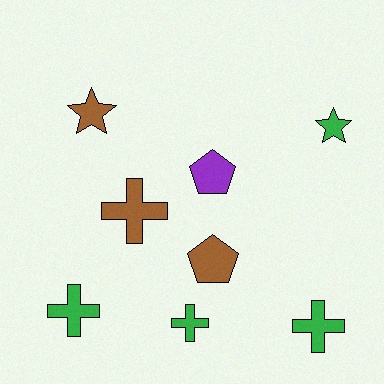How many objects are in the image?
There are 8 objects.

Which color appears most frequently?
Green, with 4 objects.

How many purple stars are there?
There are no purple stars.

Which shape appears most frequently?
Cross, with 4 objects.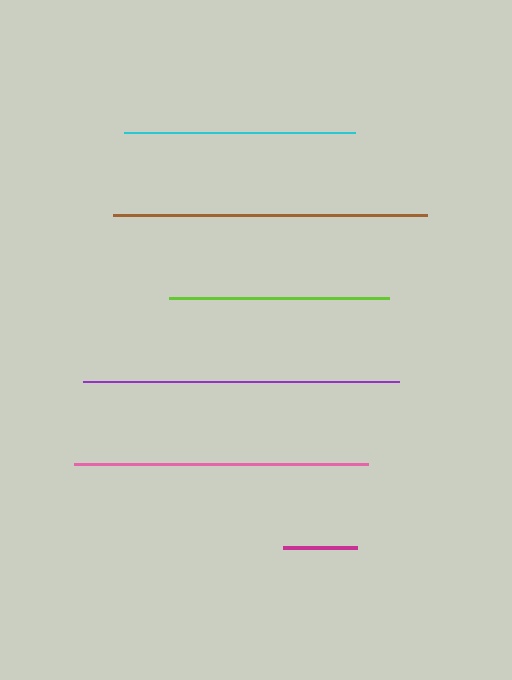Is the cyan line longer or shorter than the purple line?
The purple line is longer than the cyan line.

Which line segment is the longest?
The purple line is the longest at approximately 316 pixels.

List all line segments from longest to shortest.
From longest to shortest: purple, brown, pink, cyan, lime, magenta.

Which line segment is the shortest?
The magenta line is the shortest at approximately 74 pixels.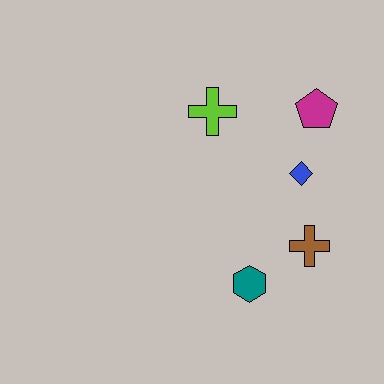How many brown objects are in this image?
There is 1 brown object.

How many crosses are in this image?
There are 2 crosses.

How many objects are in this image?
There are 5 objects.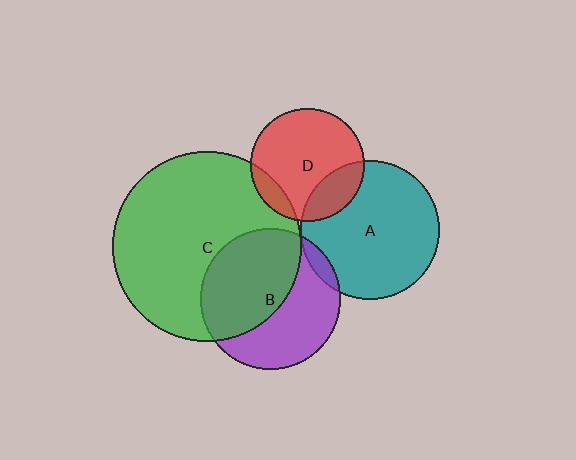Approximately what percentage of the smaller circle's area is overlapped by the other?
Approximately 20%.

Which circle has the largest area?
Circle C (green).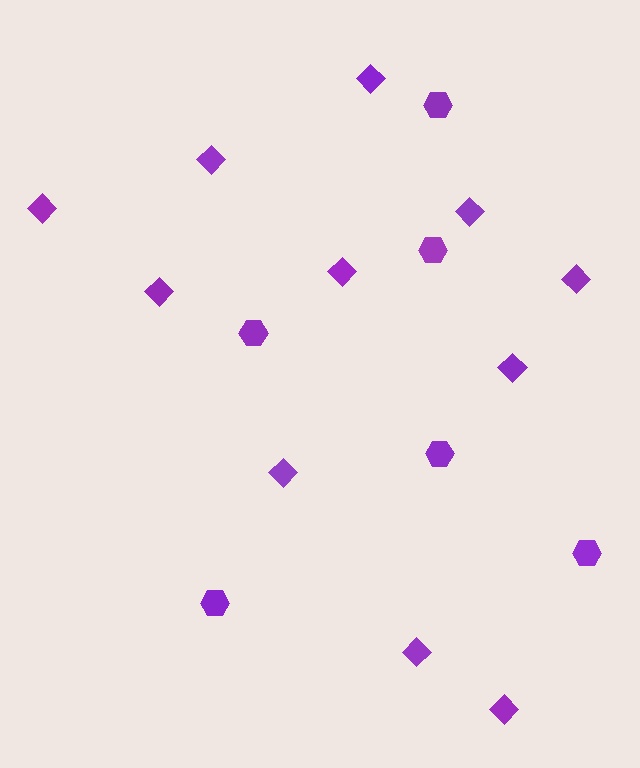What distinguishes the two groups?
There are 2 groups: one group of diamonds (11) and one group of hexagons (6).